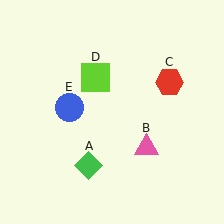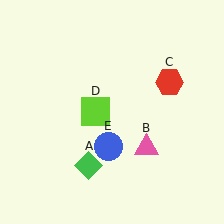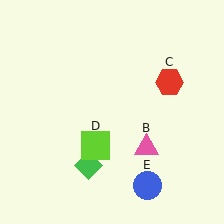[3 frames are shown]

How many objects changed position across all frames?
2 objects changed position: lime square (object D), blue circle (object E).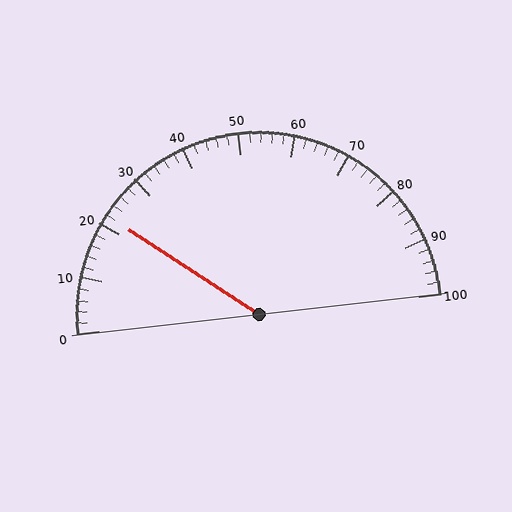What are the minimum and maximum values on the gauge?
The gauge ranges from 0 to 100.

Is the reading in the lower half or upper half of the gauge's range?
The reading is in the lower half of the range (0 to 100).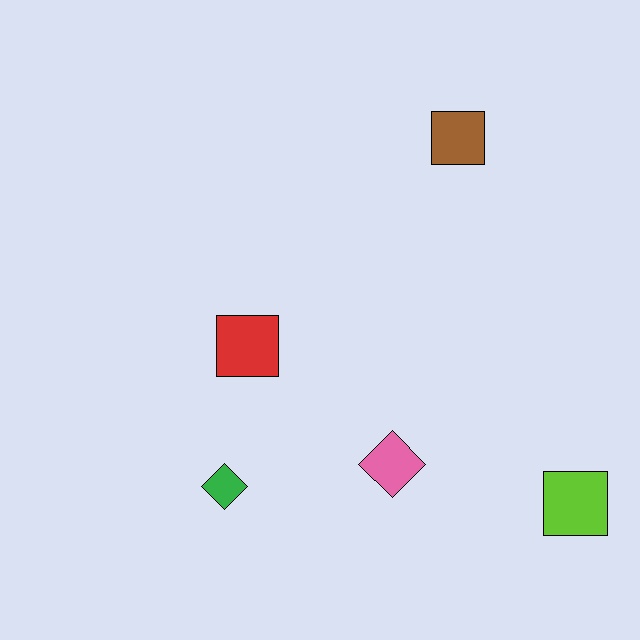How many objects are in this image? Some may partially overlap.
There are 5 objects.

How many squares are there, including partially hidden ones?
There are 3 squares.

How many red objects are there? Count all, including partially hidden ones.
There is 1 red object.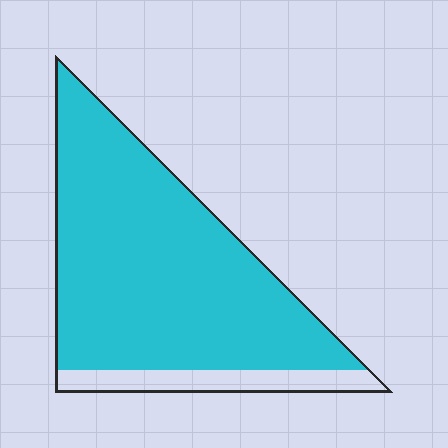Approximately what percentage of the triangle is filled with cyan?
Approximately 85%.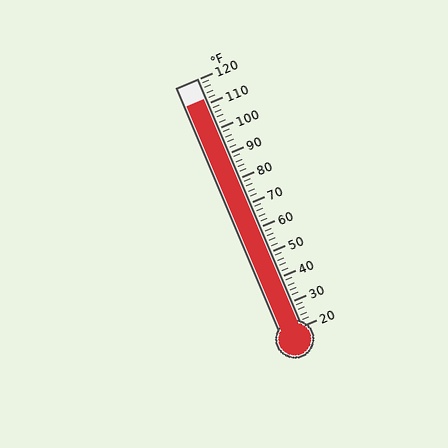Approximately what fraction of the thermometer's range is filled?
The thermometer is filled to approximately 90% of its range.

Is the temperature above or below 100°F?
The temperature is above 100°F.